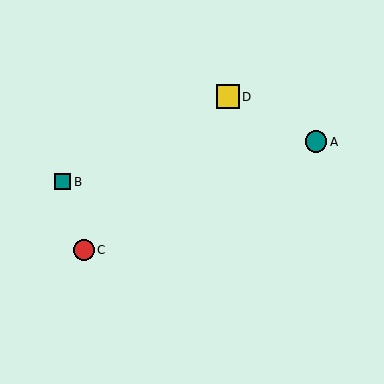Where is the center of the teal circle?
The center of the teal circle is at (316, 142).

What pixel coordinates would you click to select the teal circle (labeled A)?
Click at (316, 142) to select the teal circle A.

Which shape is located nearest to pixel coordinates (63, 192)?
The teal square (labeled B) at (63, 182) is nearest to that location.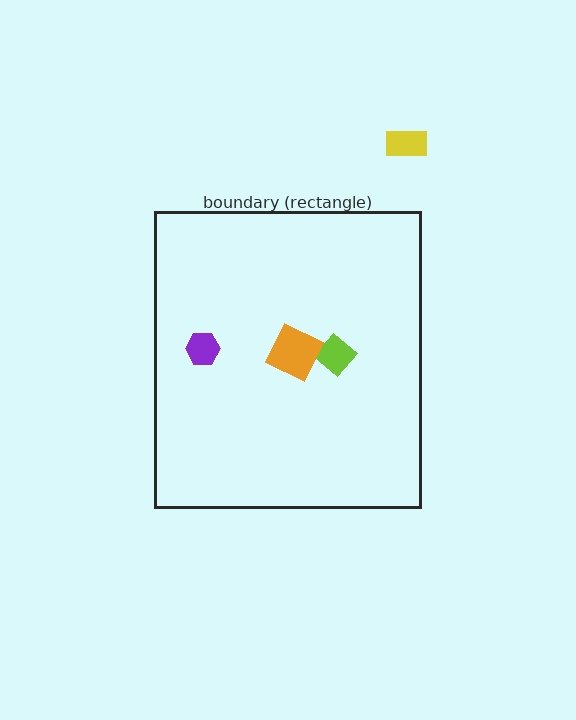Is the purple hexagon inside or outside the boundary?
Inside.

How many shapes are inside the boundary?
3 inside, 1 outside.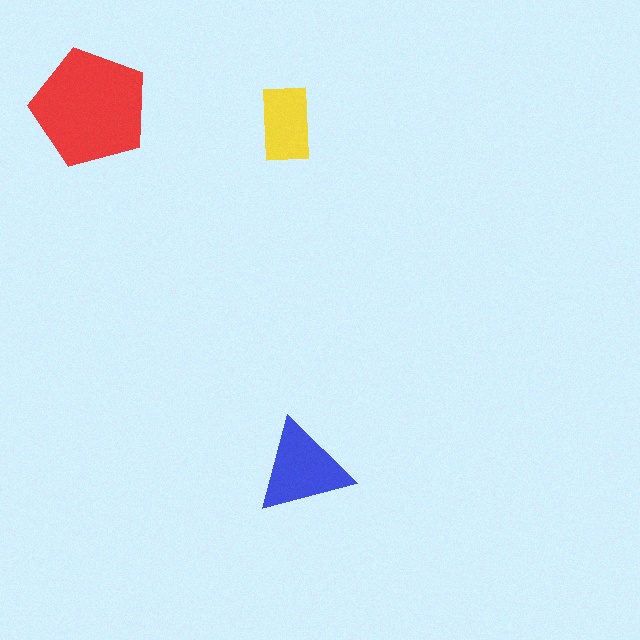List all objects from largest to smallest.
The red pentagon, the blue triangle, the yellow rectangle.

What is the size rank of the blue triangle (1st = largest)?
2nd.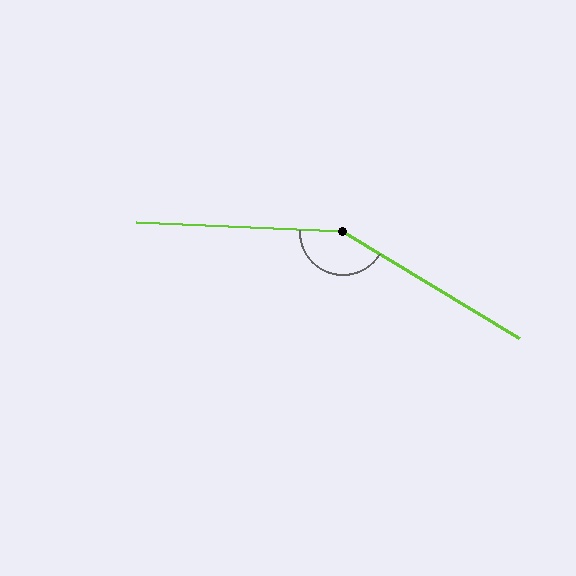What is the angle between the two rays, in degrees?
Approximately 151 degrees.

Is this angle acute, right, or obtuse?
It is obtuse.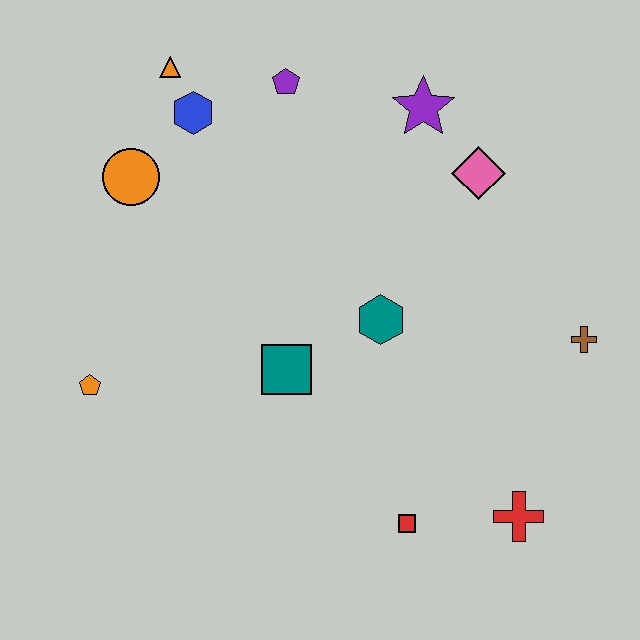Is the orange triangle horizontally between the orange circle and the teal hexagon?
Yes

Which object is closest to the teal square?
The teal hexagon is closest to the teal square.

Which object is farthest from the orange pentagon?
The brown cross is farthest from the orange pentagon.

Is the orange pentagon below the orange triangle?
Yes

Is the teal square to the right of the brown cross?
No